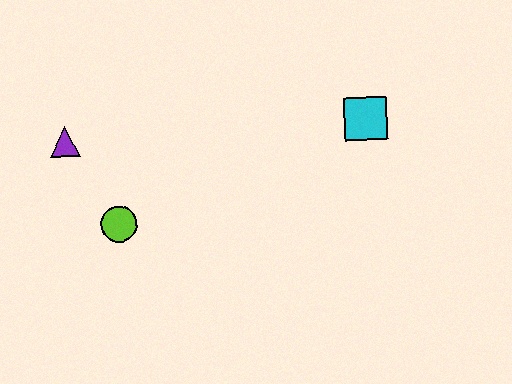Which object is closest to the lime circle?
The purple triangle is closest to the lime circle.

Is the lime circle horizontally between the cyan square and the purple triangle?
Yes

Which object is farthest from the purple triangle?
The cyan square is farthest from the purple triangle.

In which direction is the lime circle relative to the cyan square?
The lime circle is to the left of the cyan square.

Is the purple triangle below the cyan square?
Yes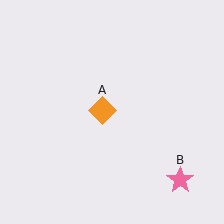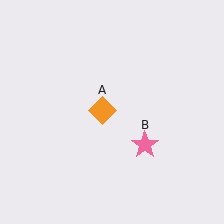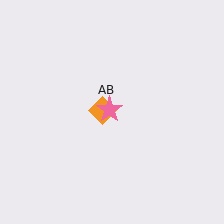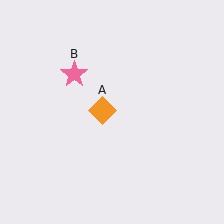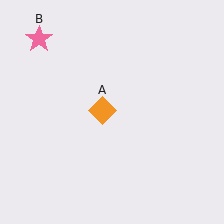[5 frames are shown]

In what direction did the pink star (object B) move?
The pink star (object B) moved up and to the left.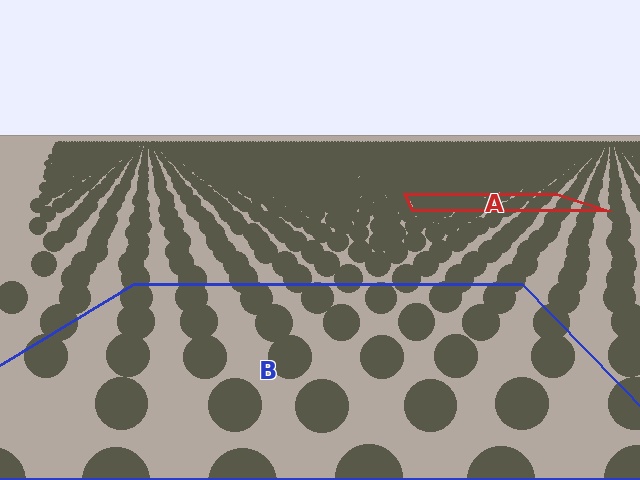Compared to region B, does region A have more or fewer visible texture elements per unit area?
Region A has more texture elements per unit area — they are packed more densely because it is farther away.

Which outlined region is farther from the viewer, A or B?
Region A is farther from the viewer — the texture elements inside it appear smaller and more densely packed.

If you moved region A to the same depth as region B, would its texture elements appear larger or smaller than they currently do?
They would appear larger. At a closer depth, the same texture elements are projected at a bigger on-screen size.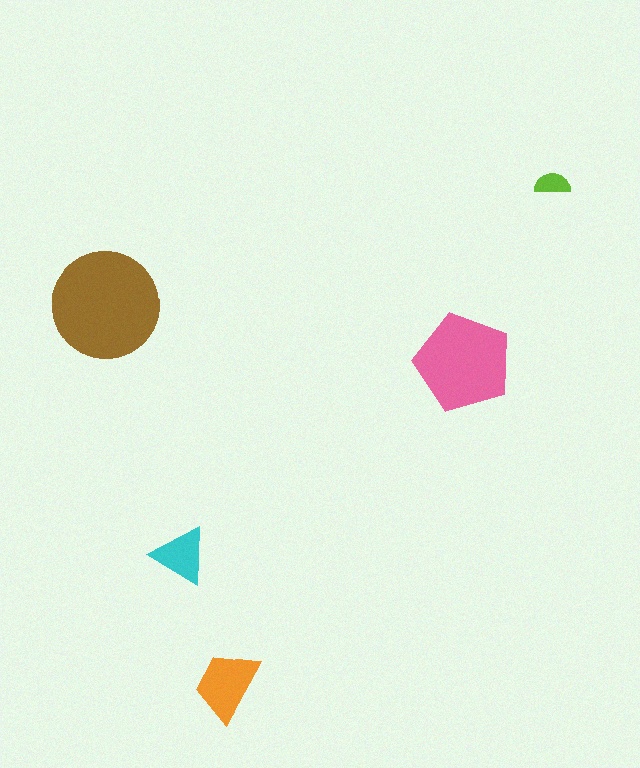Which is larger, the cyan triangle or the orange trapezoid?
The orange trapezoid.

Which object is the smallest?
The lime semicircle.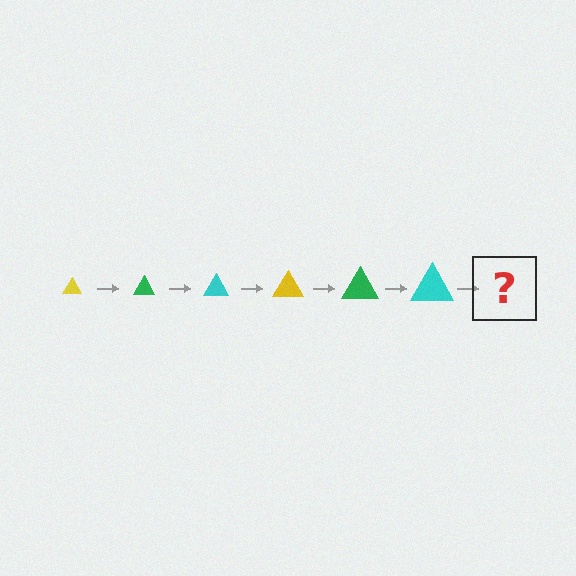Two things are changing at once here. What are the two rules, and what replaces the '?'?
The two rules are that the triangle grows larger each step and the color cycles through yellow, green, and cyan. The '?' should be a yellow triangle, larger than the previous one.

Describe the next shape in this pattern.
It should be a yellow triangle, larger than the previous one.